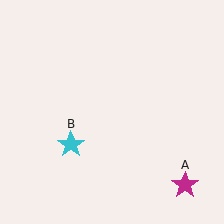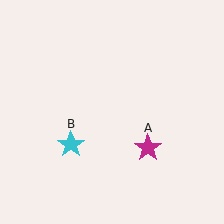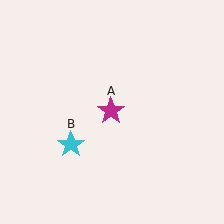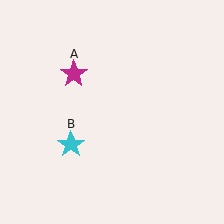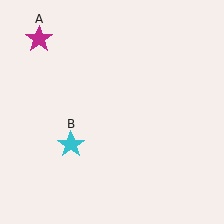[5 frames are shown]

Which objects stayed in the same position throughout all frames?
Cyan star (object B) remained stationary.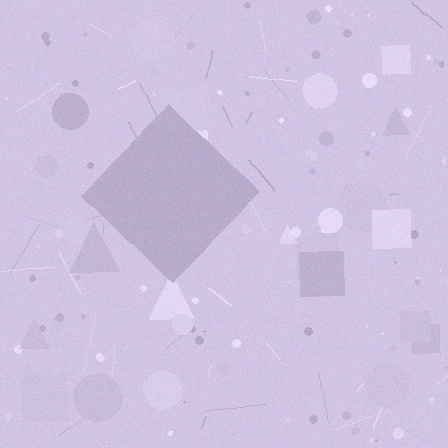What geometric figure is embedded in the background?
A diamond is embedded in the background.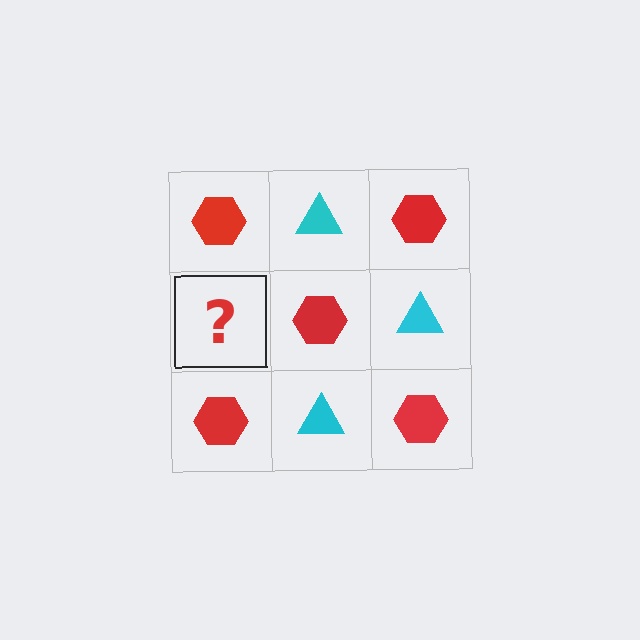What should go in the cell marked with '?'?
The missing cell should contain a cyan triangle.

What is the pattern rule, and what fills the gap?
The rule is that it alternates red hexagon and cyan triangle in a checkerboard pattern. The gap should be filled with a cyan triangle.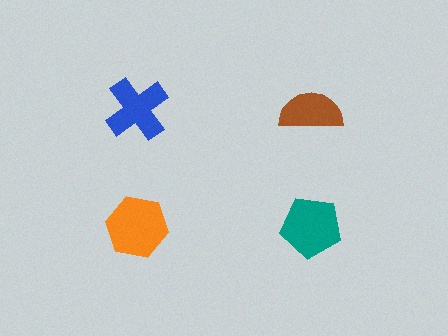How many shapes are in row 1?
2 shapes.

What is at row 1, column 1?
A blue cross.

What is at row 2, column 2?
A teal pentagon.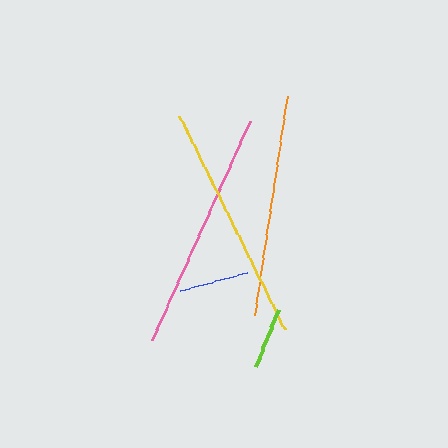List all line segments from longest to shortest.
From longest to shortest: pink, yellow, orange, blue, lime.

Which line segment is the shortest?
The lime line is the shortest at approximately 61 pixels.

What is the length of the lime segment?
The lime segment is approximately 61 pixels long.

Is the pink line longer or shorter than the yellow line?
The pink line is longer than the yellow line.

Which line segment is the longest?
The pink line is the longest at approximately 240 pixels.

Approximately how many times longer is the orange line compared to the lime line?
The orange line is approximately 3.6 times the length of the lime line.